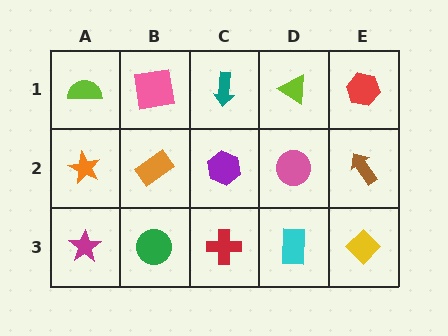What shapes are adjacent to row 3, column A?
An orange star (row 2, column A), a green circle (row 3, column B).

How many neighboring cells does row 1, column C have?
3.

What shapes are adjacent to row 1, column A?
An orange star (row 2, column A), a pink square (row 1, column B).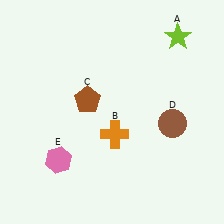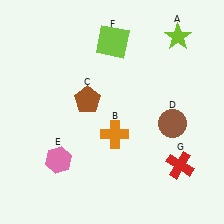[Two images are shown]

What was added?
A lime square (F), a red cross (G) were added in Image 2.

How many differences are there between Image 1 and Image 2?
There are 2 differences between the two images.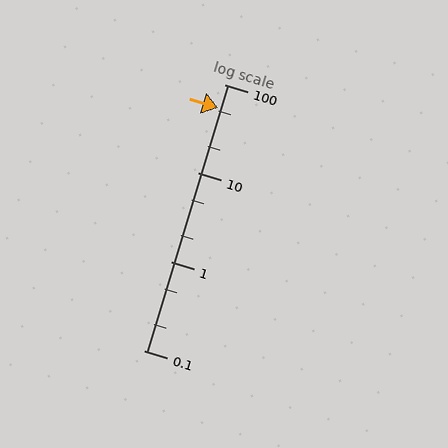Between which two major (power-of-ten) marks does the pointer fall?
The pointer is between 10 and 100.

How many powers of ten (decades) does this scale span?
The scale spans 3 decades, from 0.1 to 100.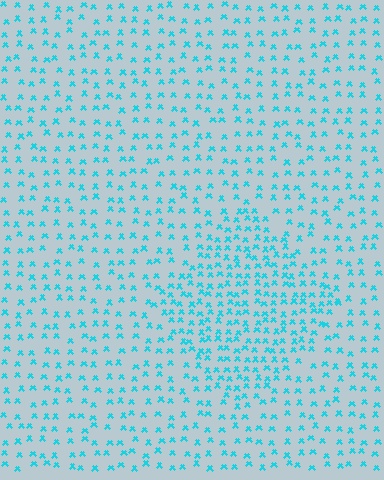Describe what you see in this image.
The image contains small cyan elements arranged at two different densities. A diamond-shaped region is visible where the elements are more densely packed than the surrounding area.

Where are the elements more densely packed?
The elements are more densely packed inside the diamond boundary.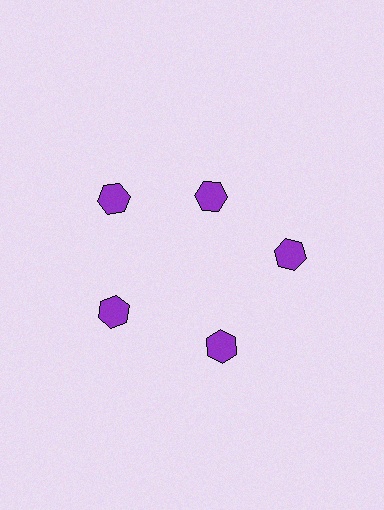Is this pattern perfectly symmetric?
No. The 5 purple hexagons are arranged in a ring, but one element near the 1 o'clock position is pulled inward toward the center, breaking the 5-fold rotational symmetry.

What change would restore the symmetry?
The symmetry would be restored by moving it outward, back onto the ring so that all 5 hexagons sit at equal angles and equal distance from the center.